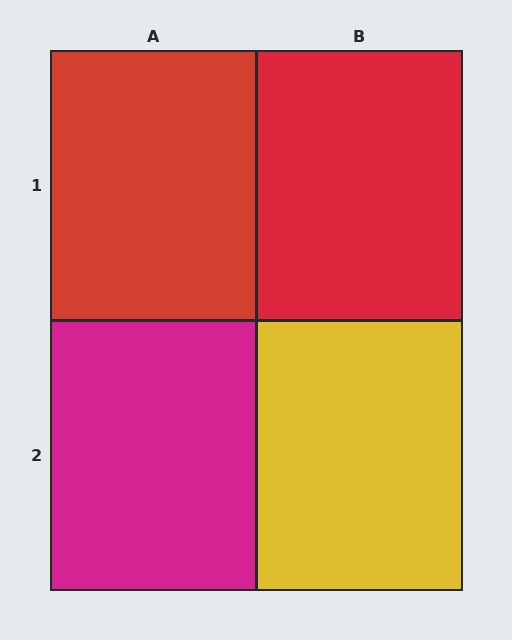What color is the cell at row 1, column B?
Red.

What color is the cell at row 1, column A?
Red.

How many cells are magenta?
1 cell is magenta.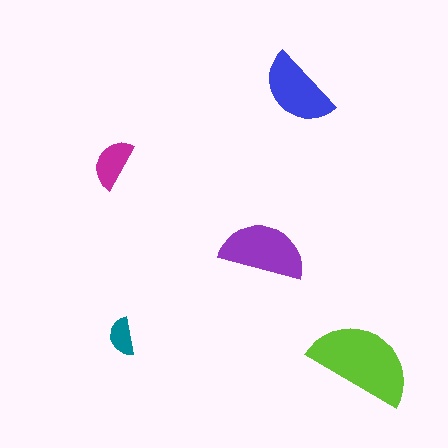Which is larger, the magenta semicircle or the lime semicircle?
The lime one.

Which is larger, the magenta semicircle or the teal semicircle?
The magenta one.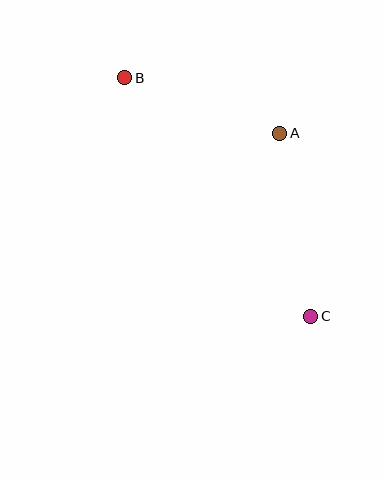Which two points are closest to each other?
Points A and B are closest to each other.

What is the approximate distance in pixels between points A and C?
The distance between A and C is approximately 186 pixels.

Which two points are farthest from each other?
Points B and C are farthest from each other.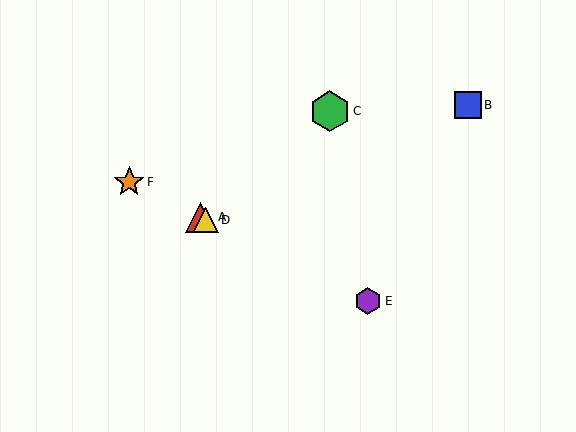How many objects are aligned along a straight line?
4 objects (A, D, E, F) are aligned along a straight line.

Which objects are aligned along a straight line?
Objects A, D, E, F are aligned along a straight line.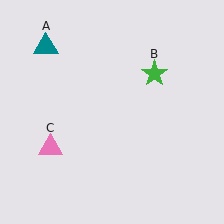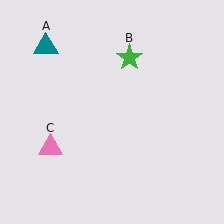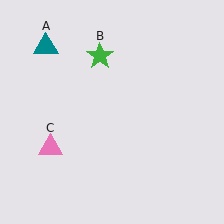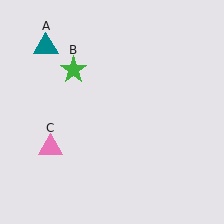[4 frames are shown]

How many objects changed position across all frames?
1 object changed position: green star (object B).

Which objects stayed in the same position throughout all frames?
Teal triangle (object A) and pink triangle (object C) remained stationary.